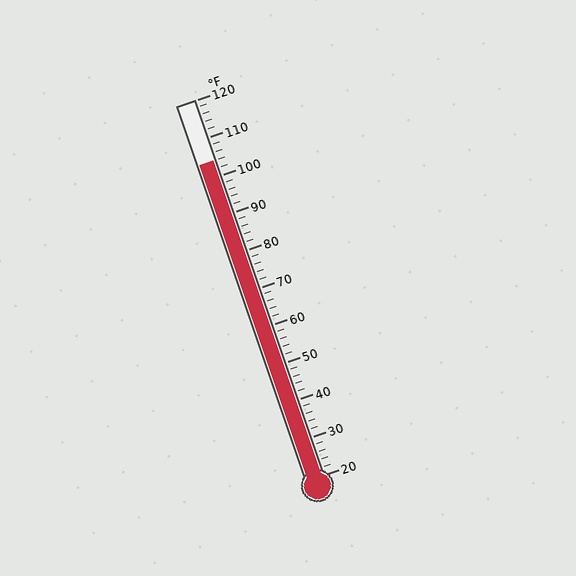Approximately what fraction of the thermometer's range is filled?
The thermometer is filled to approximately 85% of its range.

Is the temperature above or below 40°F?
The temperature is above 40°F.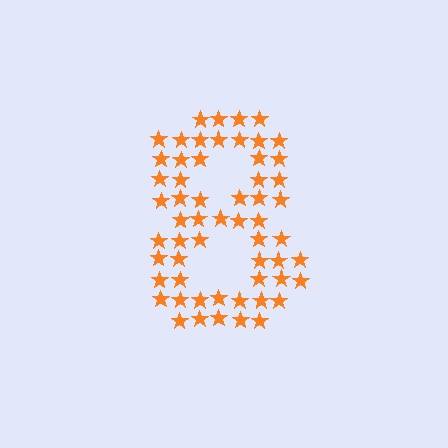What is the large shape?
The large shape is the digit 8.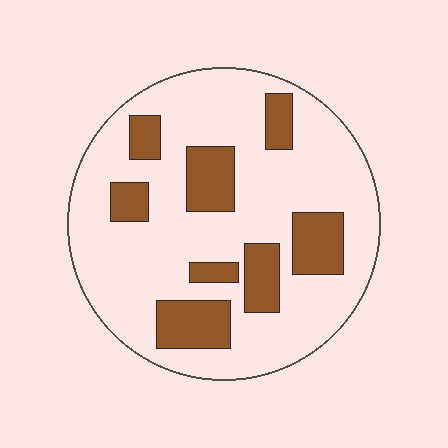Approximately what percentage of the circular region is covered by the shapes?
Approximately 25%.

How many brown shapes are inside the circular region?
8.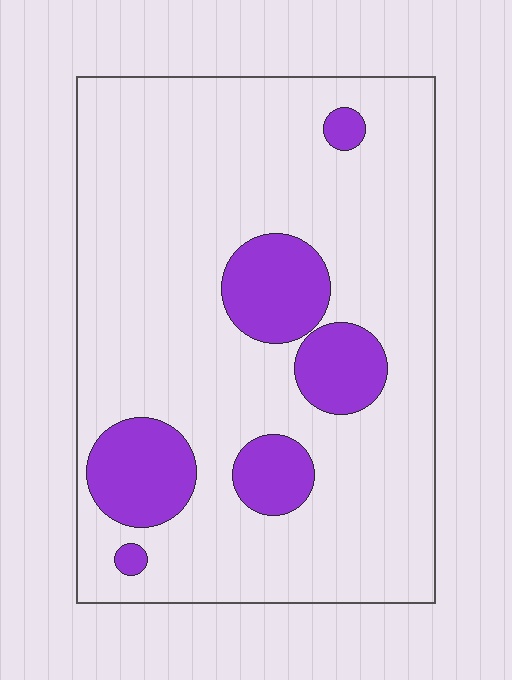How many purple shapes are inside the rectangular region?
6.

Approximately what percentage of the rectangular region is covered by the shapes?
Approximately 20%.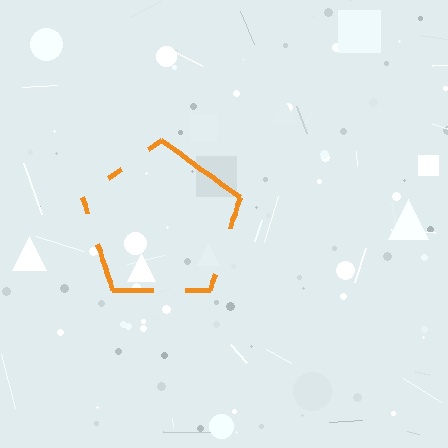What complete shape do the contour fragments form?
The contour fragments form a pentagon.